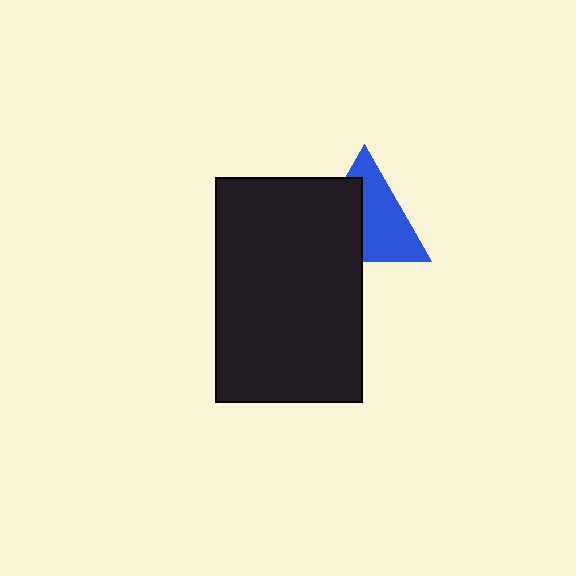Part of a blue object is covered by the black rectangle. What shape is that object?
It is a triangle.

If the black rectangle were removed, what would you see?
You would see the complete blue triangle.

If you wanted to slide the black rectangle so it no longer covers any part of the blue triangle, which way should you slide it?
Slide it left — that is the most direct way to separate the two shapes.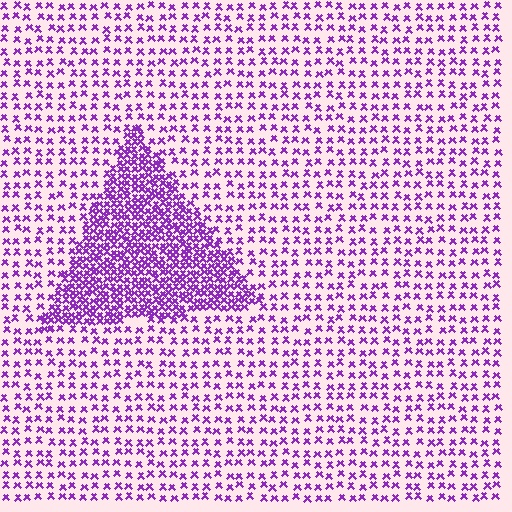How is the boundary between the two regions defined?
The boundary is defined by a change in element density (approximately 2.6x ratio). All elements are the same color, size, and shape.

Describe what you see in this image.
The image contains small purple elements arranged at two different densities. A triangle-shaped region is visible where the elements are more densely packed than the surrounding area.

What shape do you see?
I see a triangle.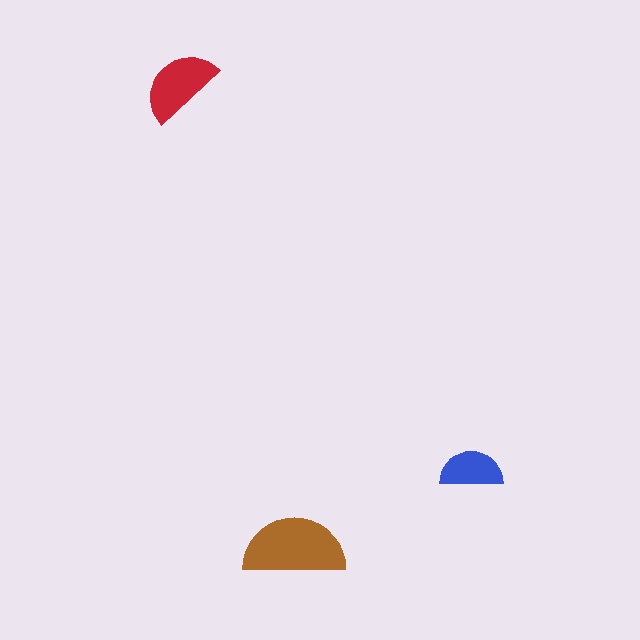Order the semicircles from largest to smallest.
the brown one, the red one, the blue one.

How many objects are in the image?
There are 3 objects in the image.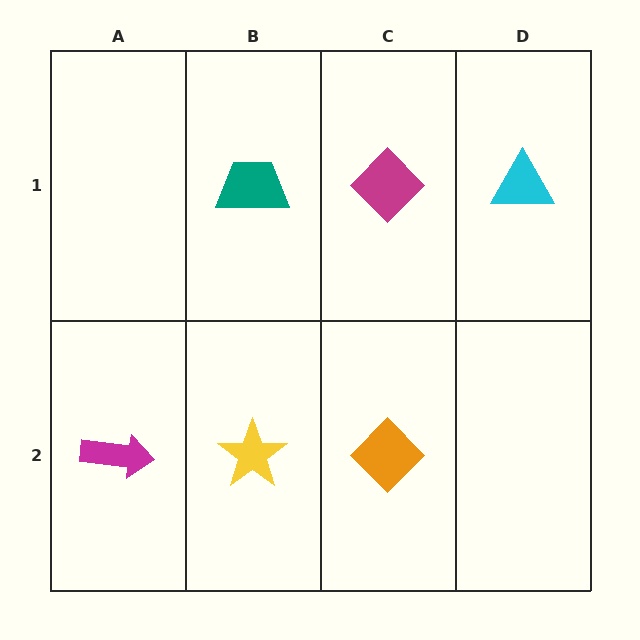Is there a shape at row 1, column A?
No, that cell is empty.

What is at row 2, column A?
A magenta arrow.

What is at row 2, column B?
A yellow star.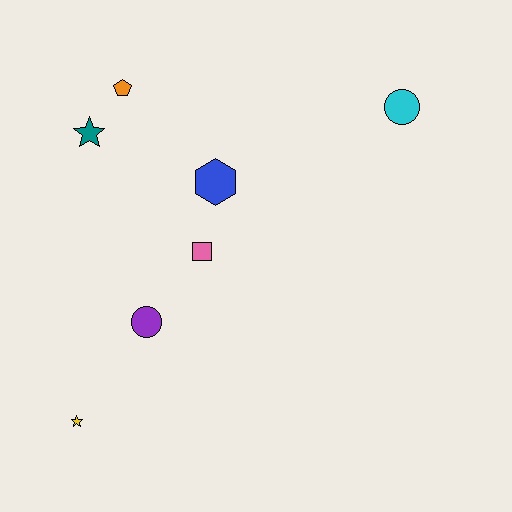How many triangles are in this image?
There are no triangles.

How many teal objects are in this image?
There is 1 teal object.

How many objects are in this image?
There are 7 objects.